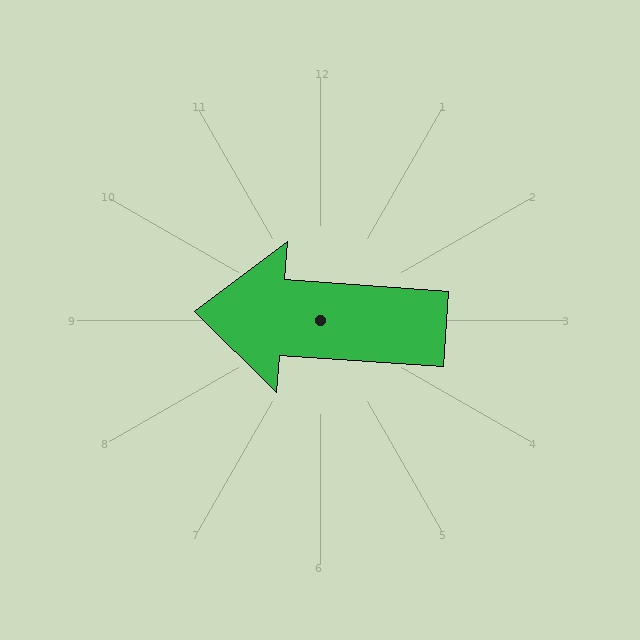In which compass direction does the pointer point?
West.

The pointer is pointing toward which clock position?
Roughly 9 o'clock.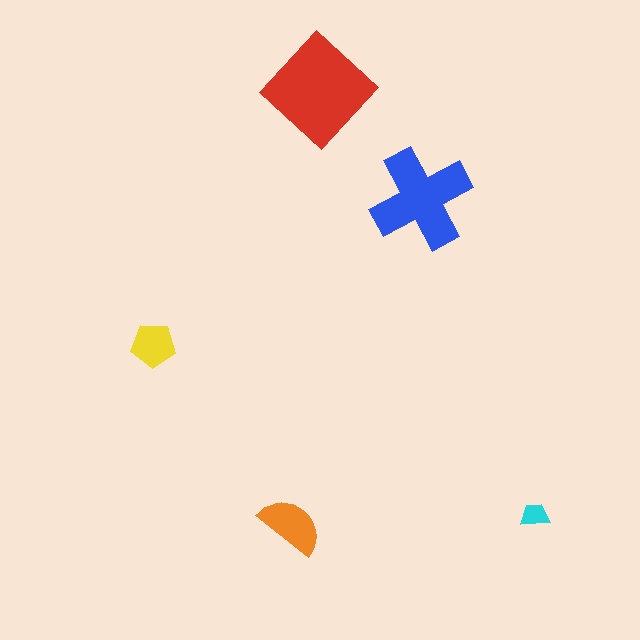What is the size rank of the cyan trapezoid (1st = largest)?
5th.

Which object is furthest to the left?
The yellow pentagon is leftmost.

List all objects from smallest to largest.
The cyan trapezoid, the yellow pentagon, the orange semicircle, the blue cross, the red diamond.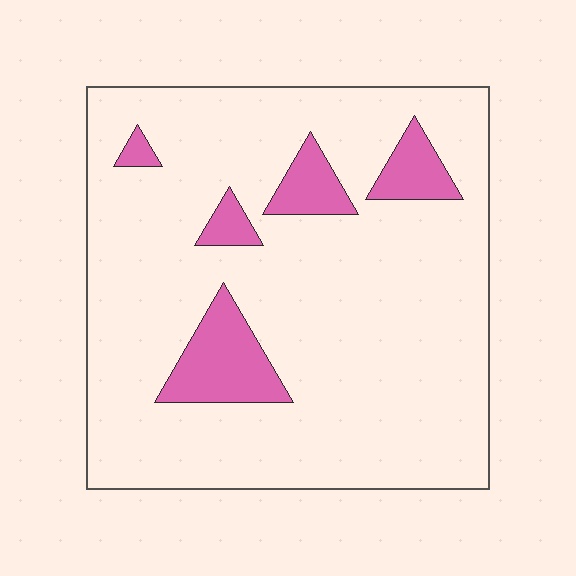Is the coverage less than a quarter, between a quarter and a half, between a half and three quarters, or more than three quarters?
Less than a quarter.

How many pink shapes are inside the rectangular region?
5.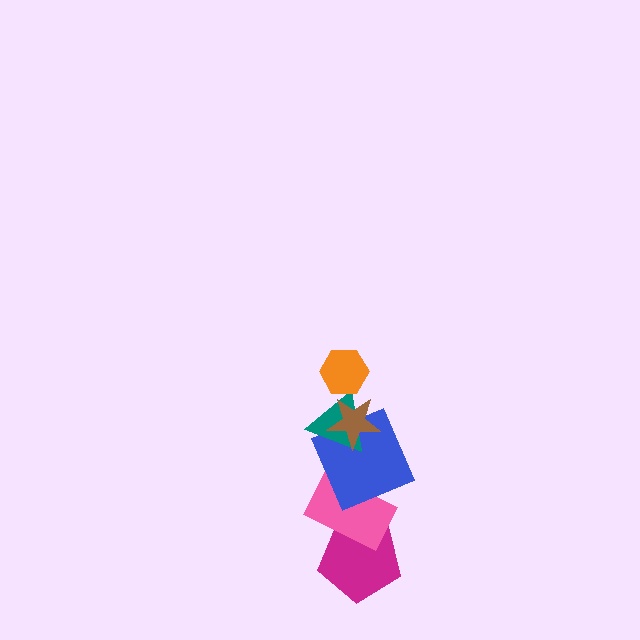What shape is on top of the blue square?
The teal triangle is on top of the blue square.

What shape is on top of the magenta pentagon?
The pink rectangle is on top of the magenta pentagon.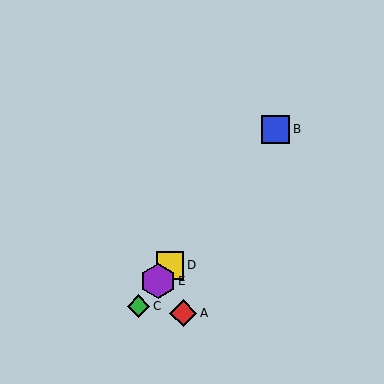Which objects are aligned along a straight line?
Objects B, C, D, E are aligned along a straight line.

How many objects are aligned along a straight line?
4 objects (B, C, D, E) are aligned along a straight line.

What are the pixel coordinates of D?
Object D is at (170, 265).